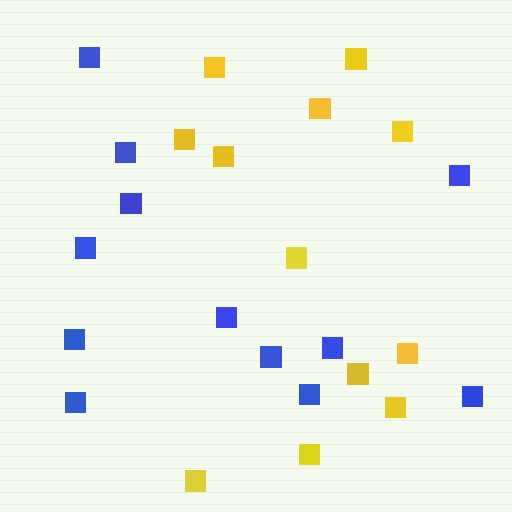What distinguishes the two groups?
There are 2 groups: one group of blue squares (12) and one group of yellow squares (12).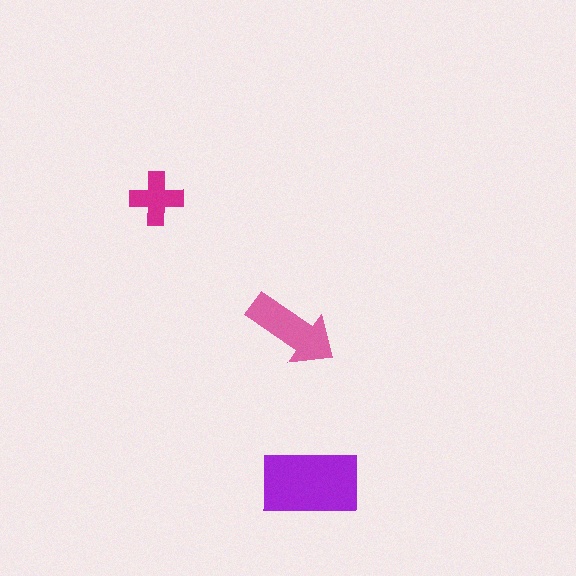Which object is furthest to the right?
The purple rectangle is rightmost.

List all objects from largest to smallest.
The purple rectangle, the pink arrow, the magenta cross.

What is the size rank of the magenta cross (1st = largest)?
3rd.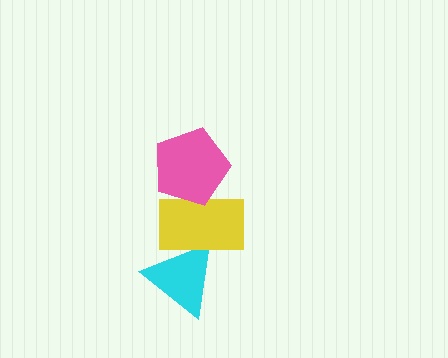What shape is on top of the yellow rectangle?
The pink pentagon is on top of the yellow rectangle.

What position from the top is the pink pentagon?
The pink pentagon is 1st from the top.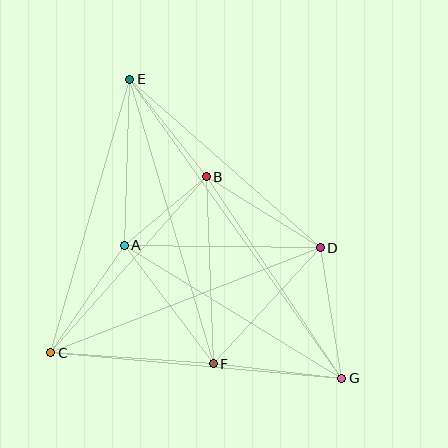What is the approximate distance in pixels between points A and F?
The distance between A and F is approximately 148 pixels.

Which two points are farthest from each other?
Points E and G are farthest from each other.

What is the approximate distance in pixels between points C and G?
The distance between C and G is approximately 292 pixels.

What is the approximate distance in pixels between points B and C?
The distance between B and C is approximately 235 pixels.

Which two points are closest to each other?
Points A and B are closest to each other.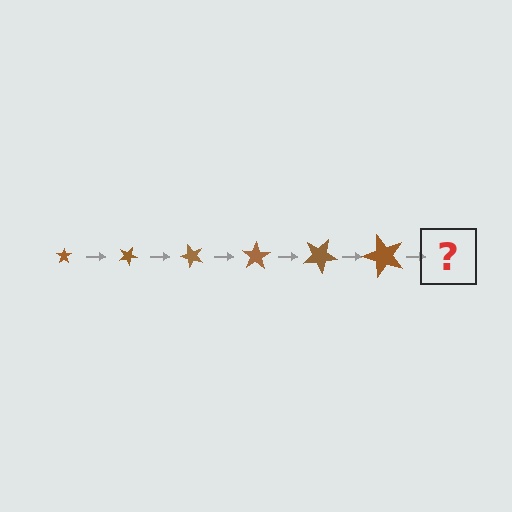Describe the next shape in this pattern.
It should be a star, larger than the previous one and rotated 150 degrees from the start.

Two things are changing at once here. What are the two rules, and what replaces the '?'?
The two rules are that the star grows larger each step and it rotates 25 degrees each step. The '?' should be a star, larger than the previous one and rotated 150 degrees from the start.